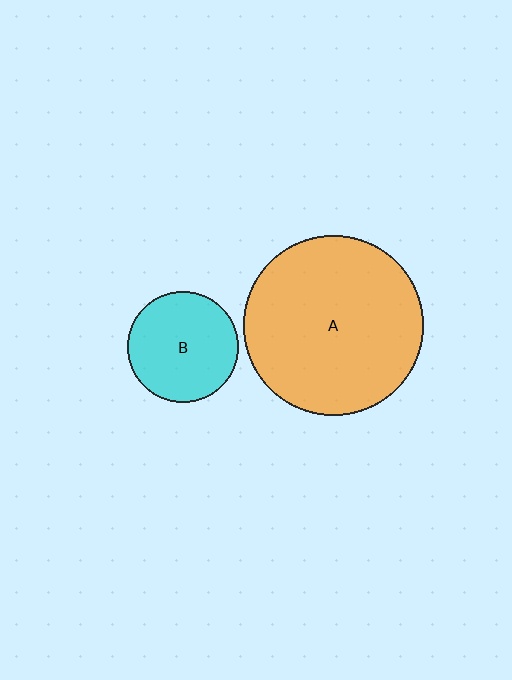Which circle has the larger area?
Circle A (orange).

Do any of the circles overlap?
No, none of the circles overlap.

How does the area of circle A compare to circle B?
Approximately 2.6 times.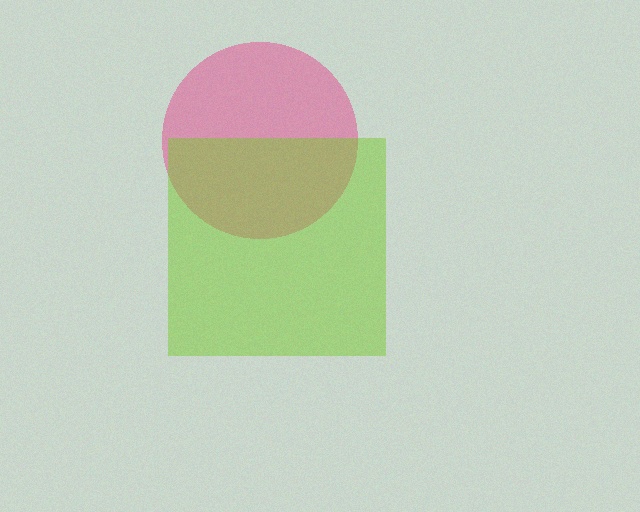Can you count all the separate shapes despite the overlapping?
Yes, there are 2 separate shapes.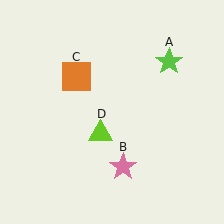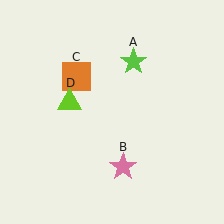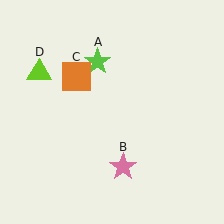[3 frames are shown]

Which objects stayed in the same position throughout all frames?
Pink star (object B) and orange square (object C) remained stationary.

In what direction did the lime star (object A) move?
The lime star (object A) moved left.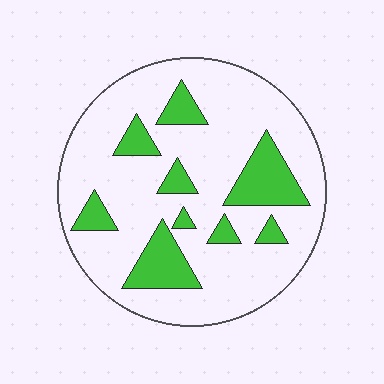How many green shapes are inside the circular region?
9.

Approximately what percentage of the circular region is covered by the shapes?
Approximately 20%.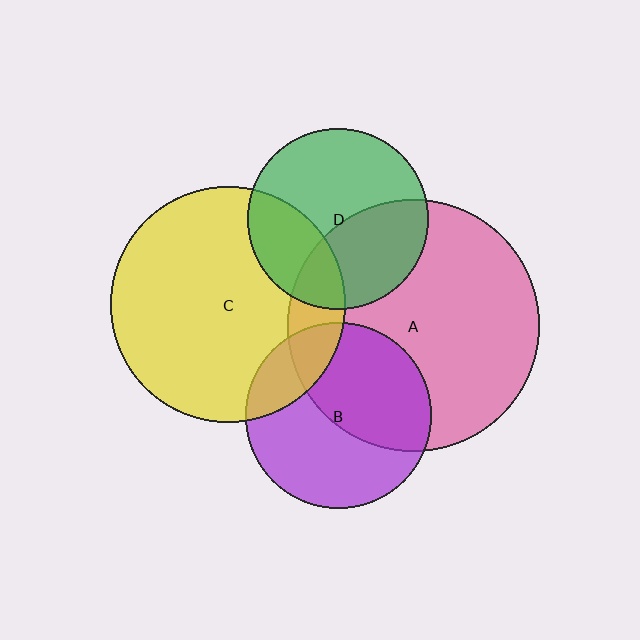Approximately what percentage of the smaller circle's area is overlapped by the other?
Approximately 50%.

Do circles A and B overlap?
Yes.